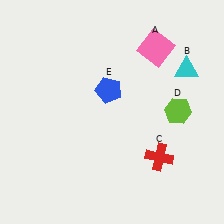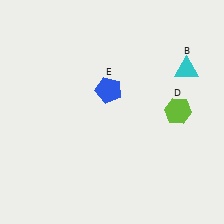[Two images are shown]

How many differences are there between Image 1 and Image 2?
There are 2 differences between the two images.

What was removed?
The red cross (C), the pink square (A) were removed in Image 2.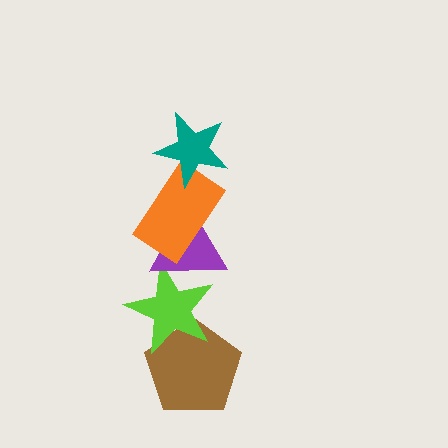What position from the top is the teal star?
The teal star is 1st from the top.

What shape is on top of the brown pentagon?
The lime star is on top of the brown pentagon.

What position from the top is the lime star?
The lime star is 4th from the top.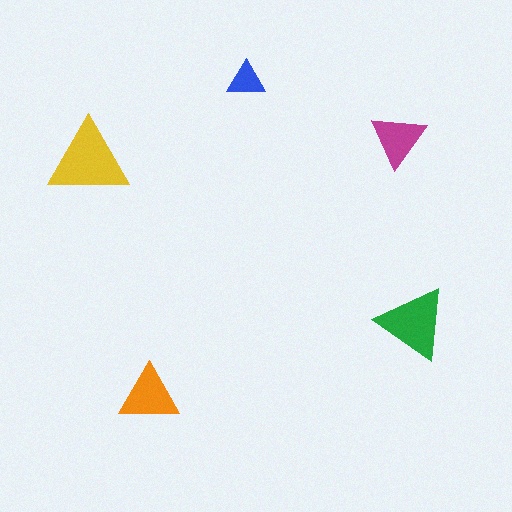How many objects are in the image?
There are 5 objects in the image.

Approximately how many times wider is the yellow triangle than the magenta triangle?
About 1.5 times wider.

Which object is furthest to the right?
The green triangle is rightmost.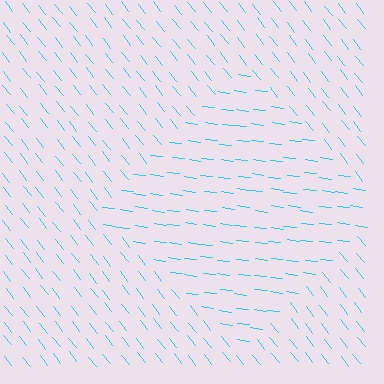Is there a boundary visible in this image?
Yes, there is a texture boundary formed by a change in line orientation.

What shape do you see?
I see a diamond.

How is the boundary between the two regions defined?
The boundary is defined purely by a change in line orientation (approximately 45 degrees difference). All lines are the same color and thickness.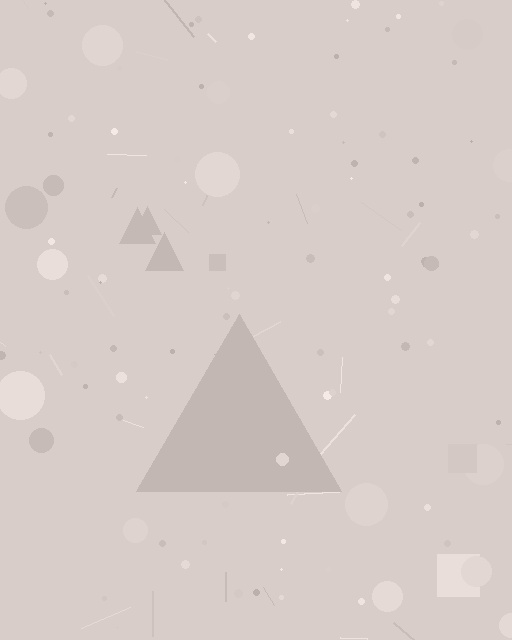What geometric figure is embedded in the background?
A triangle is embedded in the background.